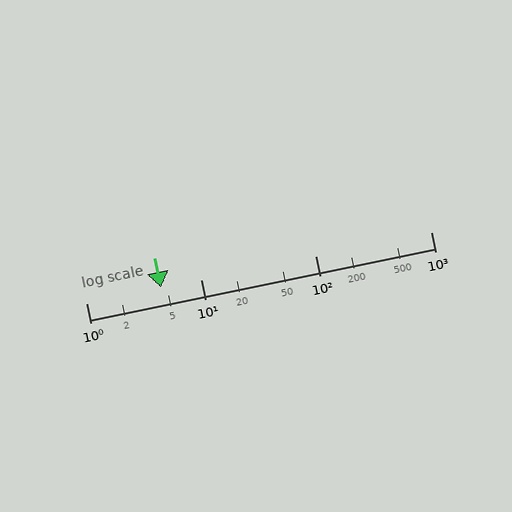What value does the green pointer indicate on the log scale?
The pointer indicates approximately 4.5.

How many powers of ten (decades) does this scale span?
The scale spans 3 decades, from 1 to 1000.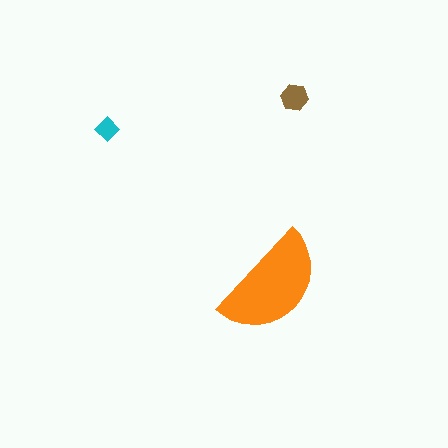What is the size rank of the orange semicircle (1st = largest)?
1st.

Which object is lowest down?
The orange semicircle is bottommost.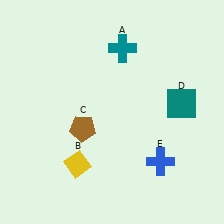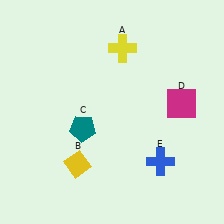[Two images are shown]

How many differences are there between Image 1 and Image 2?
There are 3 differences between the two images.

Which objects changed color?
A changed from teal to yellow. C changed from brown to teal. D changed from teal to magenta.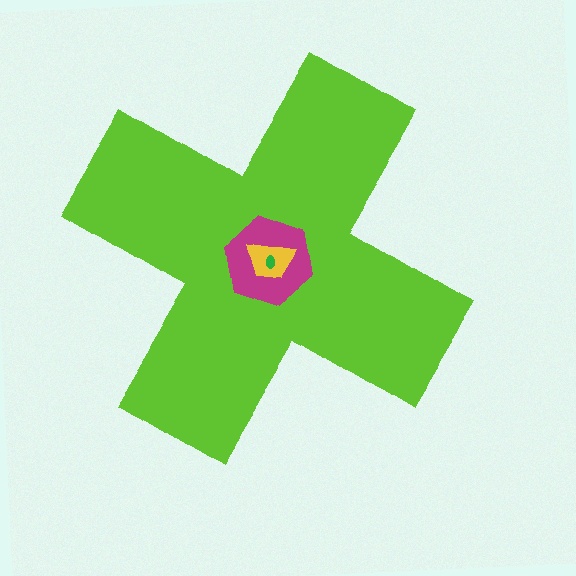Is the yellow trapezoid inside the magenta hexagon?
Yes.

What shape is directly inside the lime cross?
The magenta hexagon.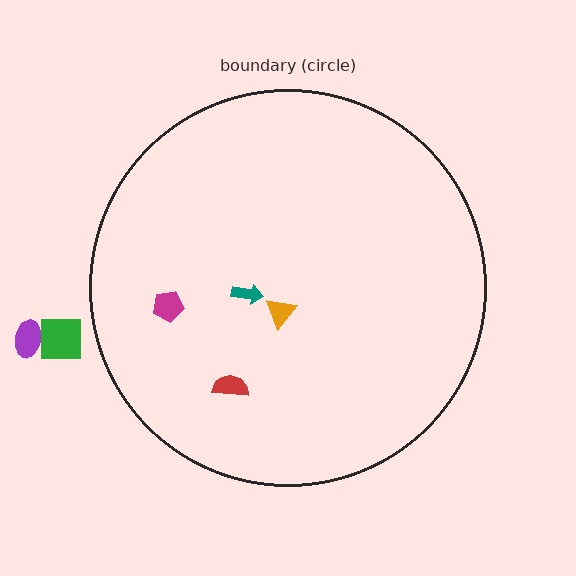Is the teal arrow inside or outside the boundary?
Inside.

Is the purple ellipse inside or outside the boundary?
Outside.